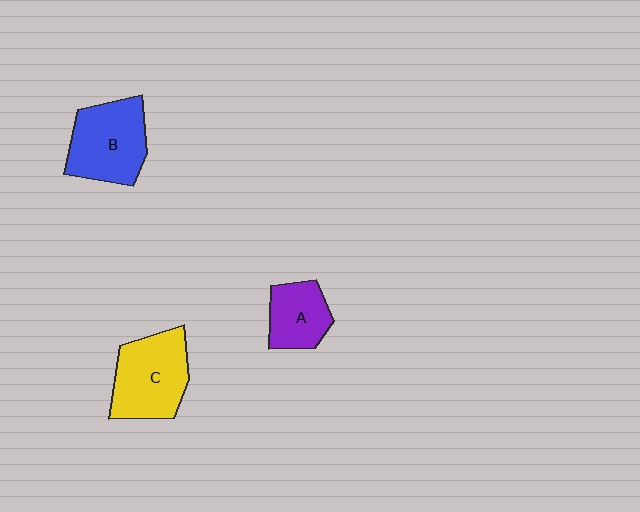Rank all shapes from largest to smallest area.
From largest to smallest: C (yellow), B (blue), A (purple).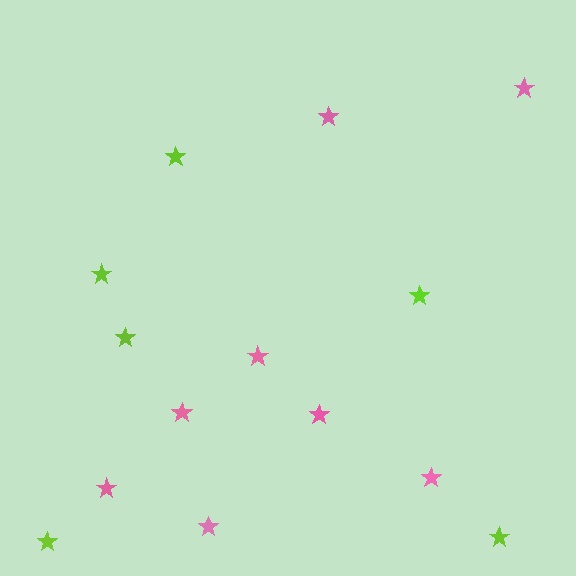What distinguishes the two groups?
There are 2 groups: one group of pink stars (8) and one group of lime stars (6).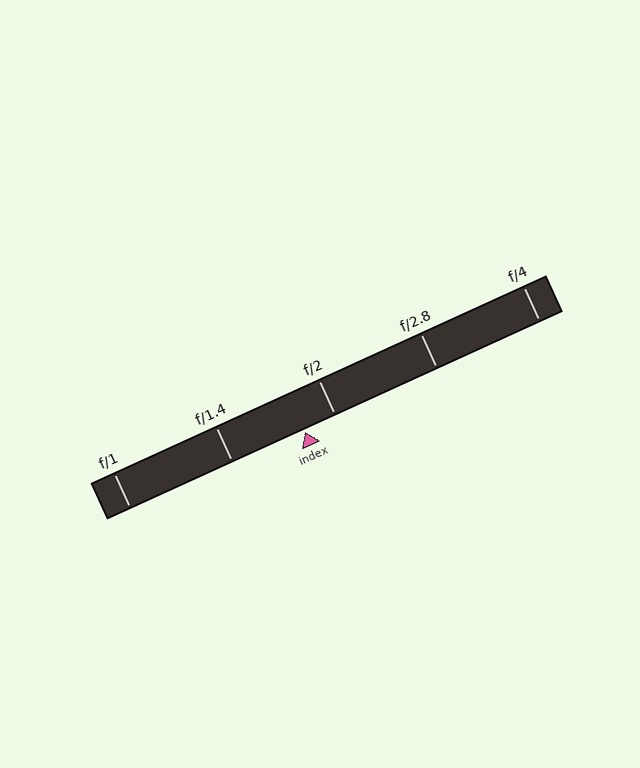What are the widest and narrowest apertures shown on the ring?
The widest aperture shown is f/1 and the narrowest is f/4.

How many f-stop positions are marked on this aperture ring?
There are 5 f-stop positions marked.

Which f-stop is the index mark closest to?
The index mark is closest to f/2.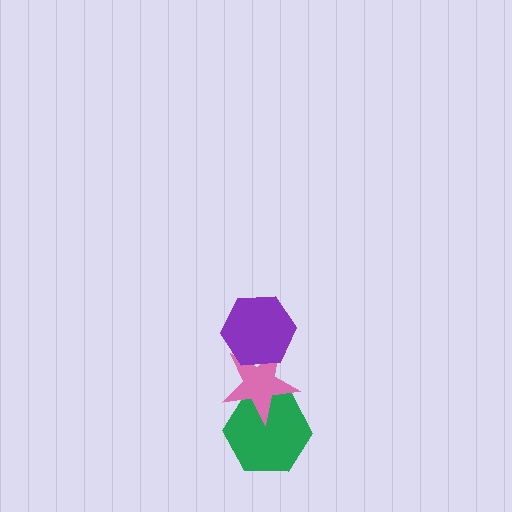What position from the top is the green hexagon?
The green hexagon is 3rd from the top.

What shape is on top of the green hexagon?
The pink star is on top of the green hexagon.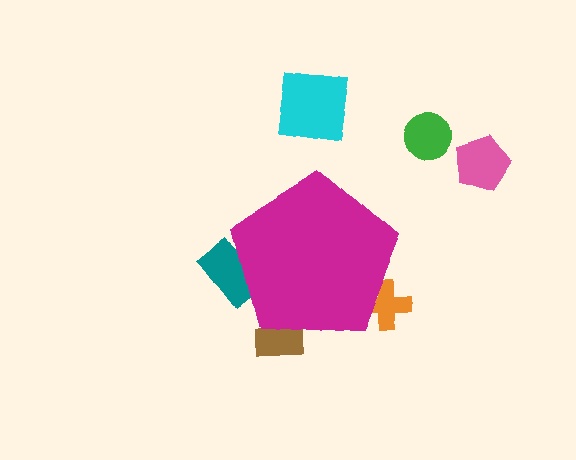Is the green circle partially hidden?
No, the green circle is fully visible.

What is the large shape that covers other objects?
A magenta pentagon.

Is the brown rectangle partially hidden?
Yes, the brown rectangle is partially hidden behind the magenta pentagon.